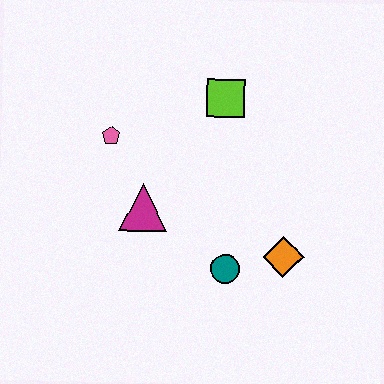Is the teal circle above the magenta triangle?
No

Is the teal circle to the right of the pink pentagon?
Yes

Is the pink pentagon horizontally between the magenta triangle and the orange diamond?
No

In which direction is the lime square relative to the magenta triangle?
The lime square is above the magenta triangle.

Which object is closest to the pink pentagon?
The magenta triangle is closest to the pink pentagon.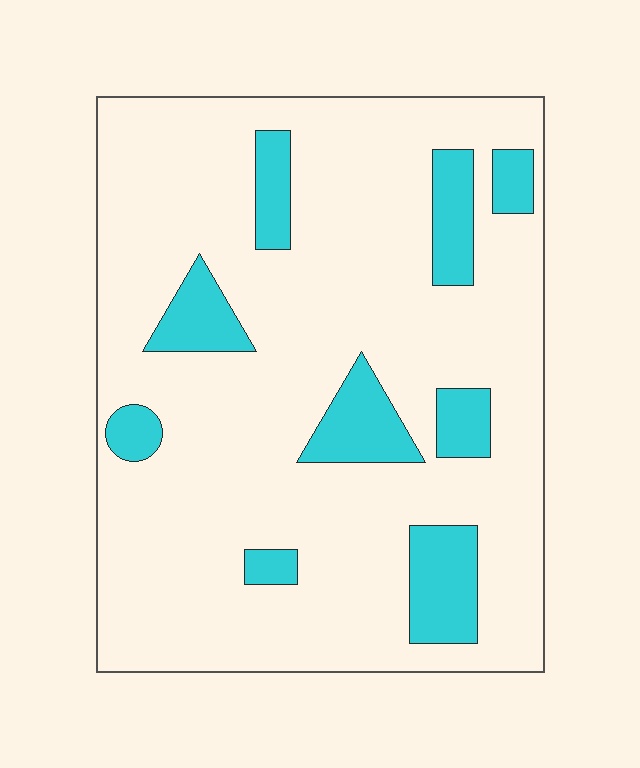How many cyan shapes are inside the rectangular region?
9.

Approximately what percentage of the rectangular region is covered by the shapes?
Approximately 15%.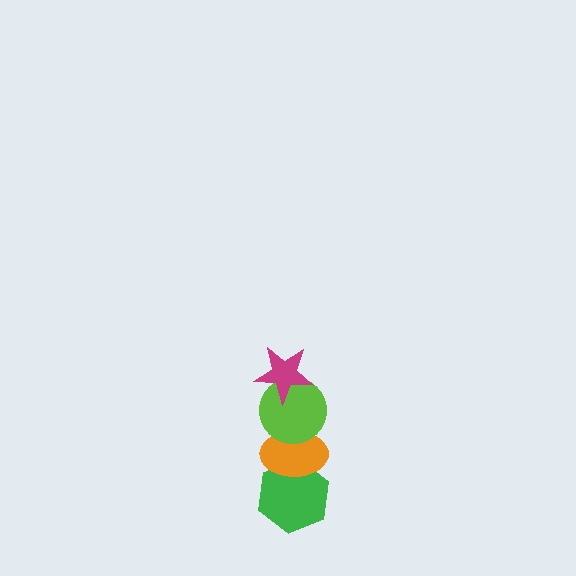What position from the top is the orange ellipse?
The orange ellipse is 3rd from the top.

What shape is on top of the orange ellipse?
The lime circle is on top of the orange ellipse.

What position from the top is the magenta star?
The magenta star is 1st from the top.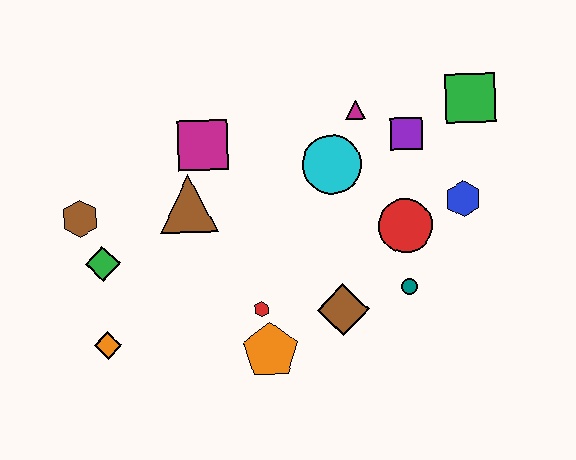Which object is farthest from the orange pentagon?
The green square is farthest from the orange pentagon.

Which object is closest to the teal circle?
The red circle is closest to the teal circle.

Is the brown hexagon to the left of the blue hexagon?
Yes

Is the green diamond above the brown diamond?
Yes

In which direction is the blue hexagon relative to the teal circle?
The blue hexagon is above the teal circle.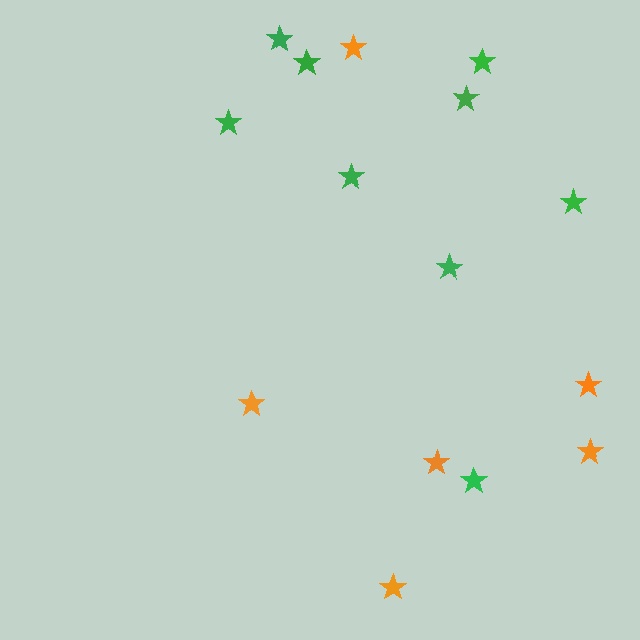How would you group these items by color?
There are 2 groups: one group of orange stars (6) and one group of green stars (9).